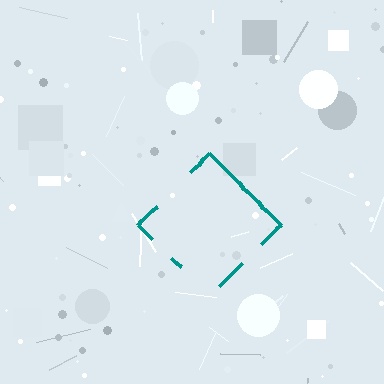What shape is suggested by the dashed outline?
The dashed outline suggests a diamond.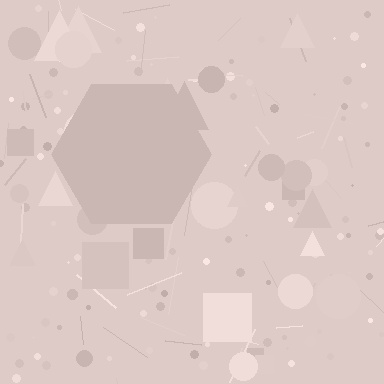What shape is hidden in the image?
A hexagon is hidden in the image.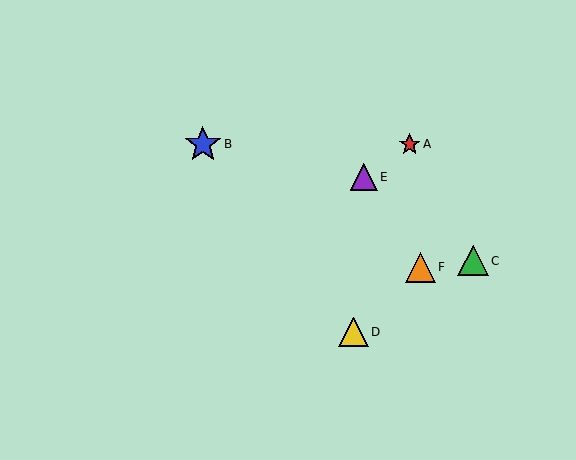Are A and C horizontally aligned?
No, A is at y≈144 and C is at y≈261.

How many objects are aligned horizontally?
2 objects (A, B) are aligned horizontally.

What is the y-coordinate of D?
Object D is at y≈332.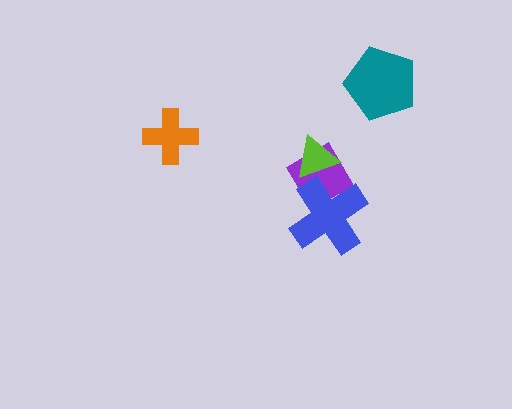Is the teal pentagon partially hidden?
No, no other shape covers it.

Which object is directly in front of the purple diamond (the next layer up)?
The lime triangle is directly in front of the purple diamond.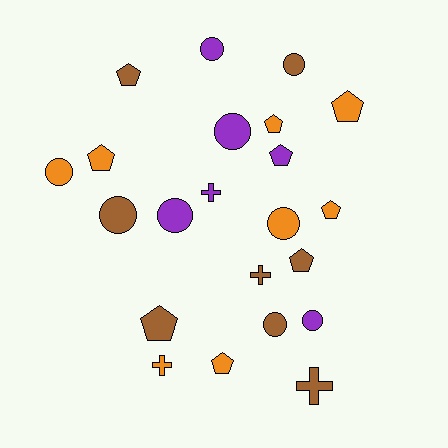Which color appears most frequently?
Orange, with 8 objects.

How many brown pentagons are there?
There are 3 brown pentagons.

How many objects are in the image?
There are 22 objects.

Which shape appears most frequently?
Pentagon, with 9 objects.